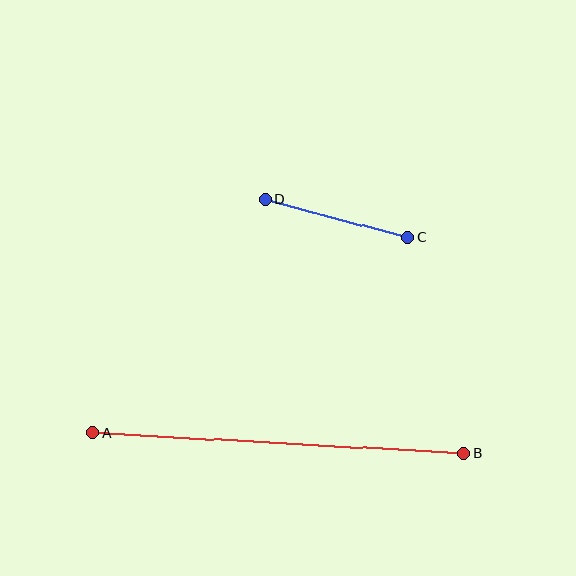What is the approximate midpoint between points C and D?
The midpoint is at approximately (336, 218) pixels.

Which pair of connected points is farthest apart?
Points A and B are farthest apart.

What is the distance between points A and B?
The distance is approximately 371 pixels.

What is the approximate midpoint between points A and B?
The midpoint is at approximately (278, 443) pixels.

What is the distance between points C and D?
The distance is approximately 147 pixels.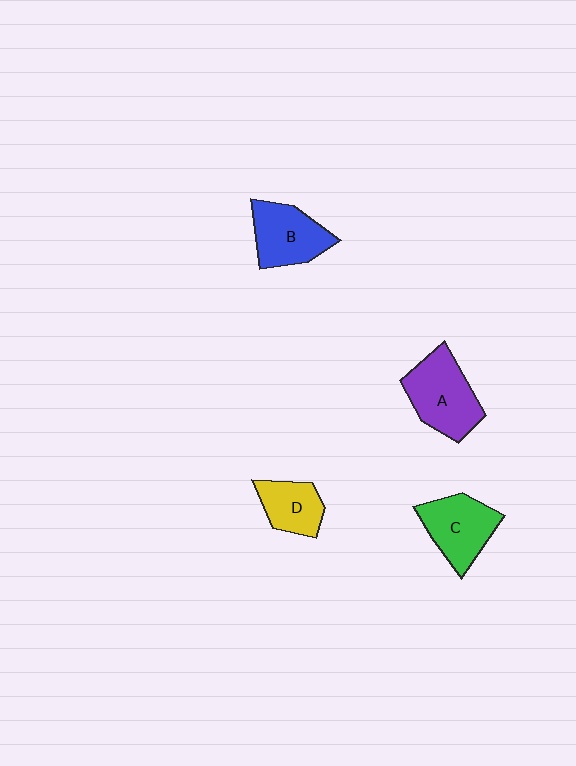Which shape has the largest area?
Shape A (purple).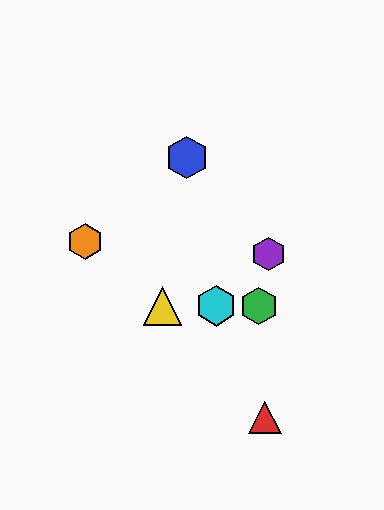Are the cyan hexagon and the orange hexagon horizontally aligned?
No, the cyan hexagon is at y≈306 and the orange hexagon is at y≈241.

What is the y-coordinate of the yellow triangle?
The yellow triangle is at y≈306.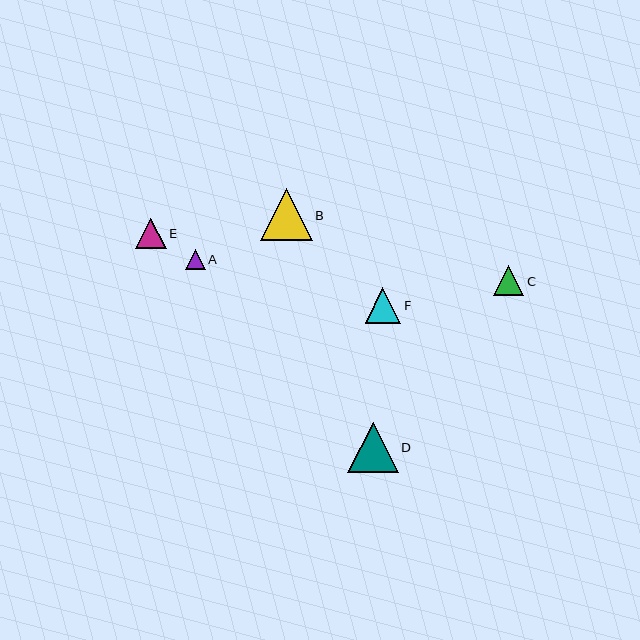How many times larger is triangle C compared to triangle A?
Triangle C is approximately 1.5 times the size of triangle A.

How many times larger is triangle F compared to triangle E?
Triangle F is approximately 1.2 times the size of triangle E.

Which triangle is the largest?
Triangle B is the largest with a size of approximately 51 pixels.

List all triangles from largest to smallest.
From largest to smallest: B, D, F, C, E, A.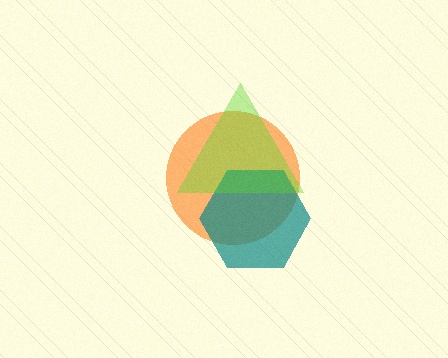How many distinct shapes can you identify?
There are 3 distinct shapes: an orange circle, a teal hexagon, a lime triangle.